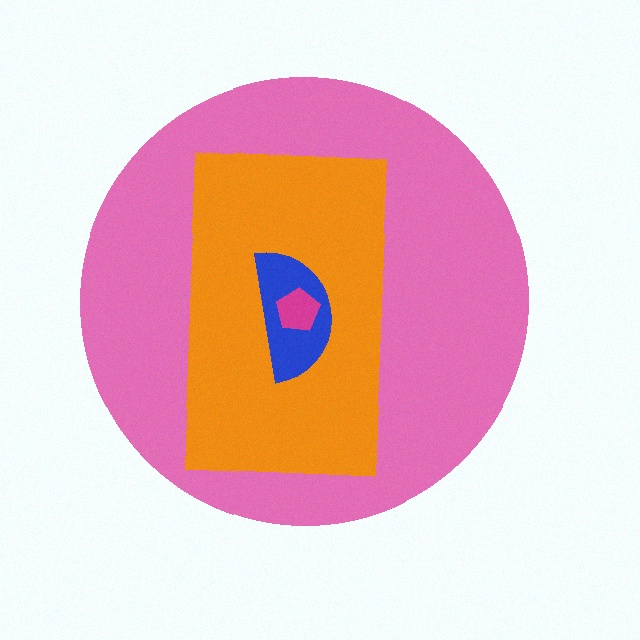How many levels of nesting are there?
4.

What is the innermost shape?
The magenta pentagon.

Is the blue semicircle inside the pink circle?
Yes.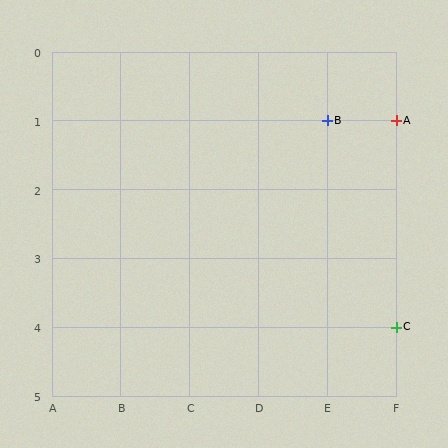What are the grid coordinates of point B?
Point B is at grid coordinates (E, 1).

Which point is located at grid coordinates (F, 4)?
Point C is at (F, 4).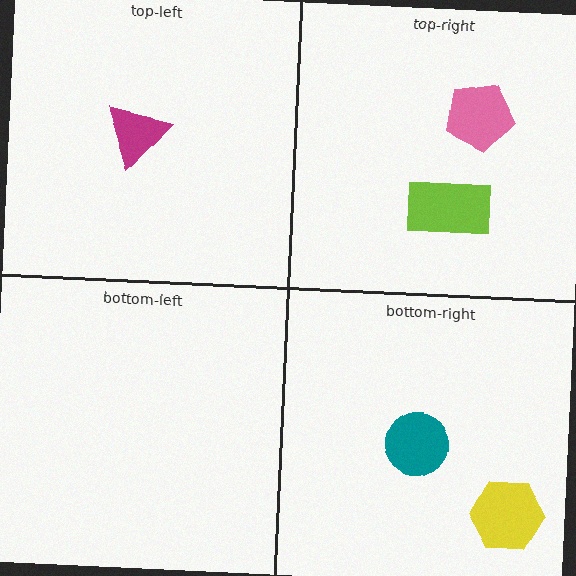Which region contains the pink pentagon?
The top-right region.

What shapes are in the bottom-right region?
The yellow hexagon, the teal circle.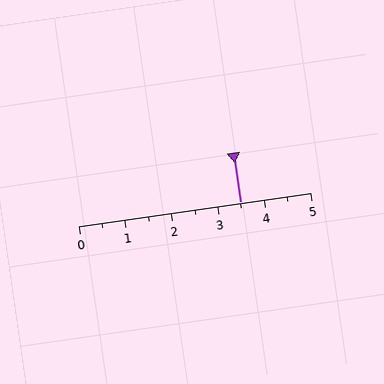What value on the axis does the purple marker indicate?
The marker indicates approximately 3.5.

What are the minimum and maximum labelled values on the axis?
The axis runs from 0 to 5.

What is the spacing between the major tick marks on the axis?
The major ticks are spaced 1 apart.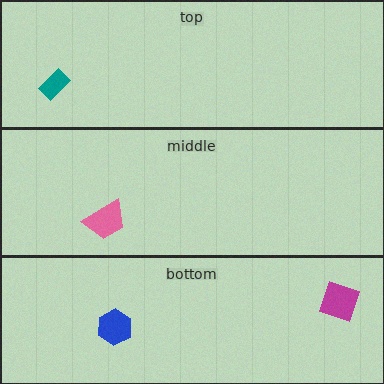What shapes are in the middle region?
The pink trapezoid.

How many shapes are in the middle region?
1.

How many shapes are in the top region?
1.